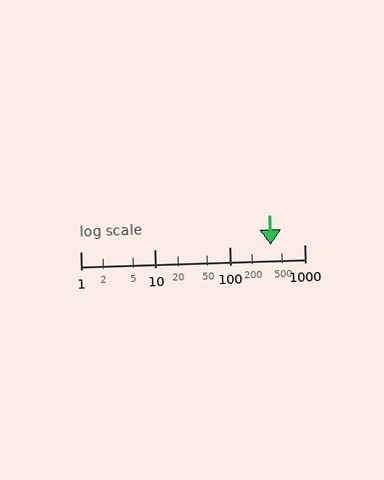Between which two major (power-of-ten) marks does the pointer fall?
The pointer is between 100 and 1000.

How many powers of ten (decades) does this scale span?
The scale spans 3 decades, from 1 to 1000.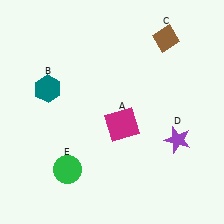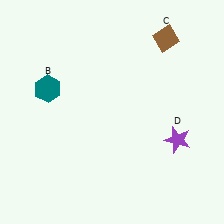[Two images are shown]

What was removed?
The magenta square (A), the green circle (E) were removed in Image 2.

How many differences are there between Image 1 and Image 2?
There are 2 differences between the two images.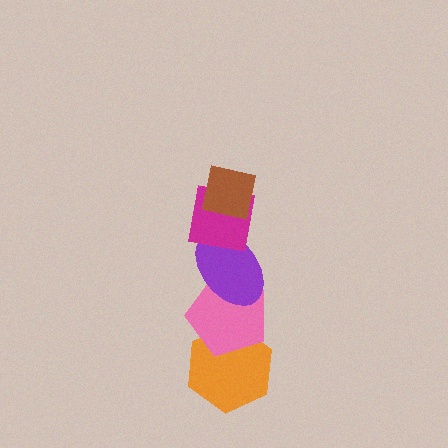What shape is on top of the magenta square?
The brown square is on top of the magenta square.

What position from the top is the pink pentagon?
The pink pentagon is 4th from the top.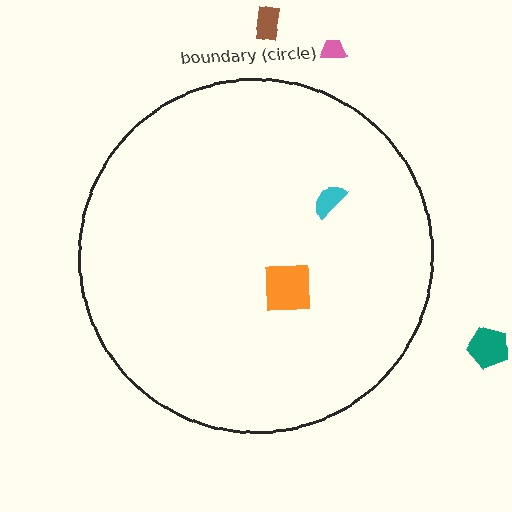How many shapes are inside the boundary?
2 inside, 3 outside.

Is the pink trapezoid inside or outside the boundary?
Outside.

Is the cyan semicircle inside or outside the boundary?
Inside.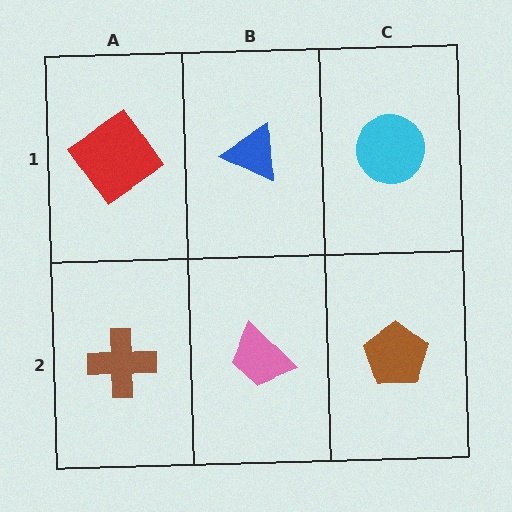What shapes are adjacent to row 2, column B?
A blue triangle (row 1, column B), a brown cross (row 2, column A), a brown pentagon (row 2, column C).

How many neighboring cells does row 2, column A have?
2.